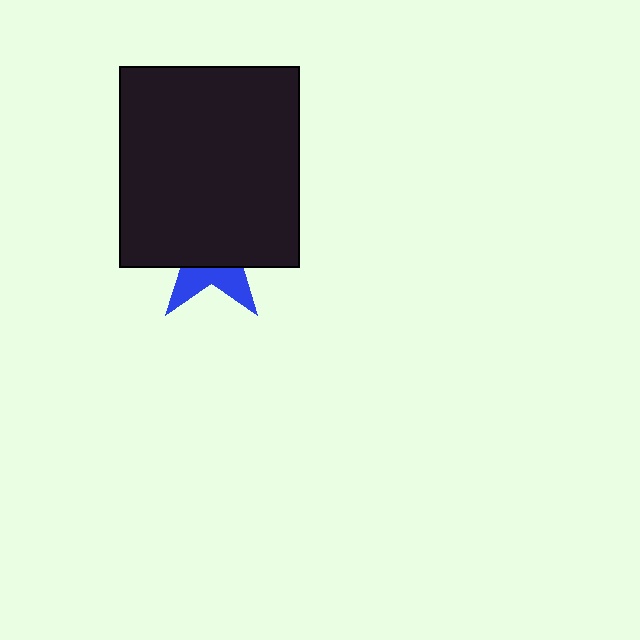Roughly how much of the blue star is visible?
A small part of it is visible (roughly 31%).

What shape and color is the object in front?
The object in front is a black rectangle.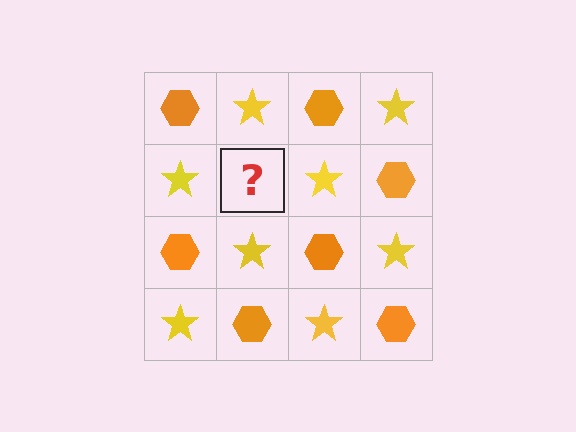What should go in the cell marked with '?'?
The missing cell should contain an orange hexagon.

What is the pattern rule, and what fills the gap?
The rule is that it alternates orange hexagon and yellow star in a checkerboard pattern. The gap should be filled with an orange hexagon.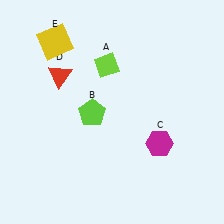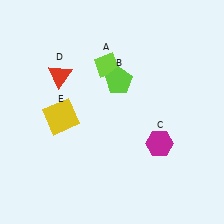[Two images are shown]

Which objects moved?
The objects that moved are: the lime pentagon (B), the yellow square (E).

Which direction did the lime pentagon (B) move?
The lime pentagon (B) moved up.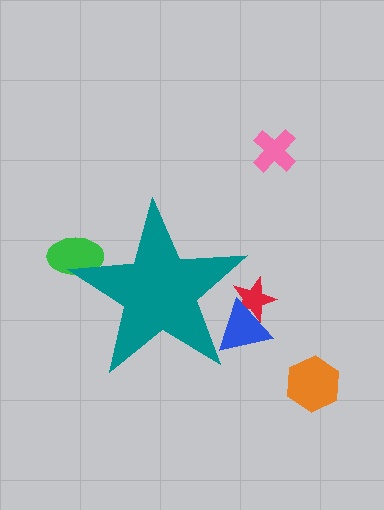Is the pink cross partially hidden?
No, the pink cross is fully visible.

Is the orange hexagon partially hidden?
No, the orange hexagon is fully visible.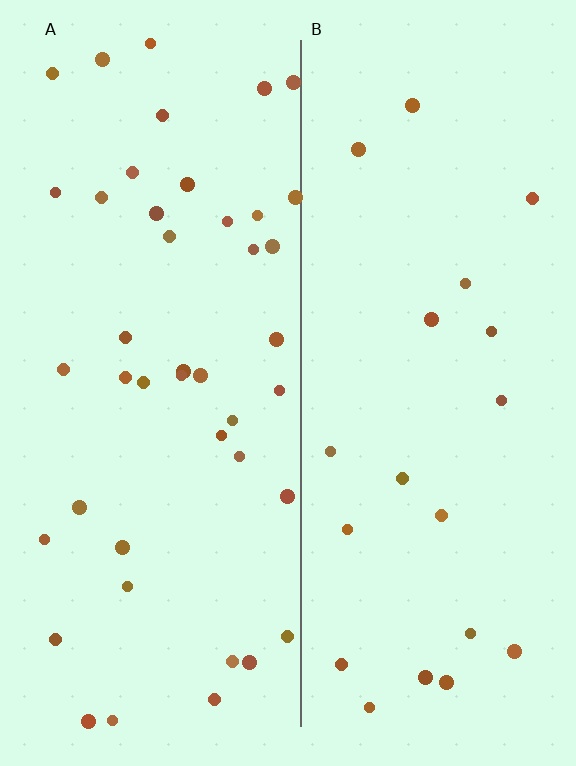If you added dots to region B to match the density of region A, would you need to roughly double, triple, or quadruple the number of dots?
Approximately double.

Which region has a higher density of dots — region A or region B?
A (the left).